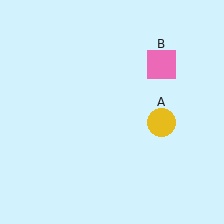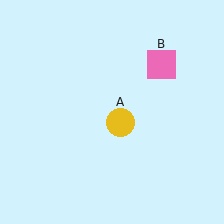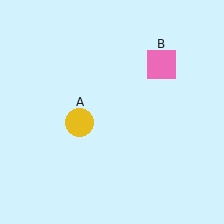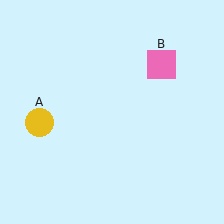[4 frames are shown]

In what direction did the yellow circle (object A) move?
The yellow circle (object A) moved left.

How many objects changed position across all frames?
1 object changed position: yellow circle (object A).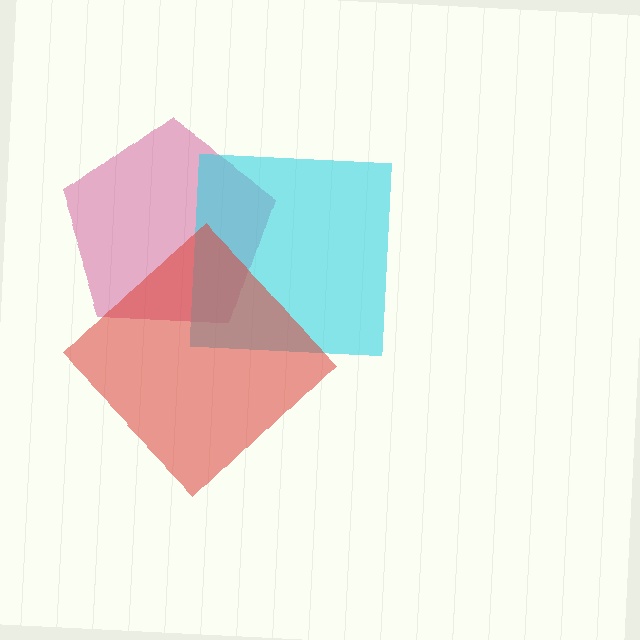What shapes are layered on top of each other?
The layered shapes are: a magenta pentagon, a cyan square, a red diamond.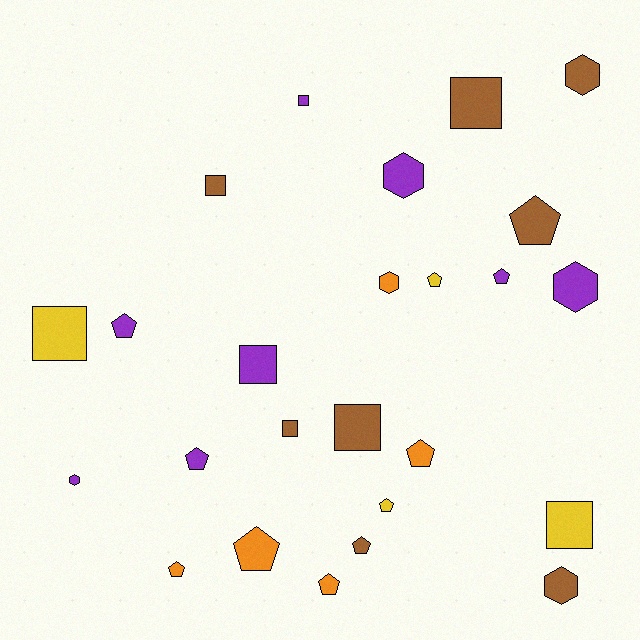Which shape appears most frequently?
Pentagon, with 11 objects.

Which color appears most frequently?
Purple, with 8 objects.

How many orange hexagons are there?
There is 1 orange hexagon.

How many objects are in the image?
There are 25 objects.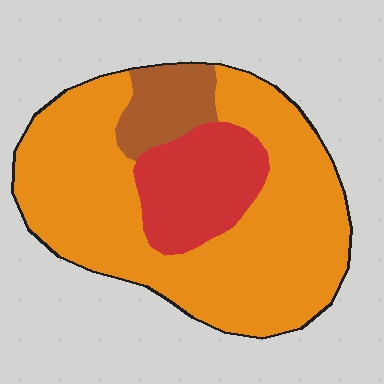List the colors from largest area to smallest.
From largest to smallest: orange, red, brown.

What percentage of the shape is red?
Red covers about 20% of the shape.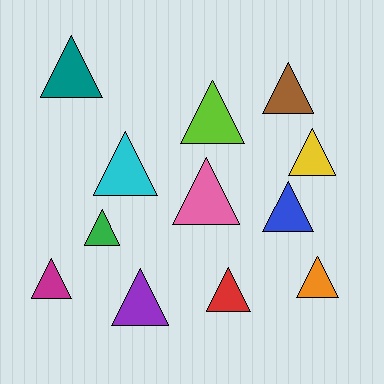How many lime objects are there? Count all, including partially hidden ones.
There is 1 lime object.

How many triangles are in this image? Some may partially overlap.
There are 12 triangles.